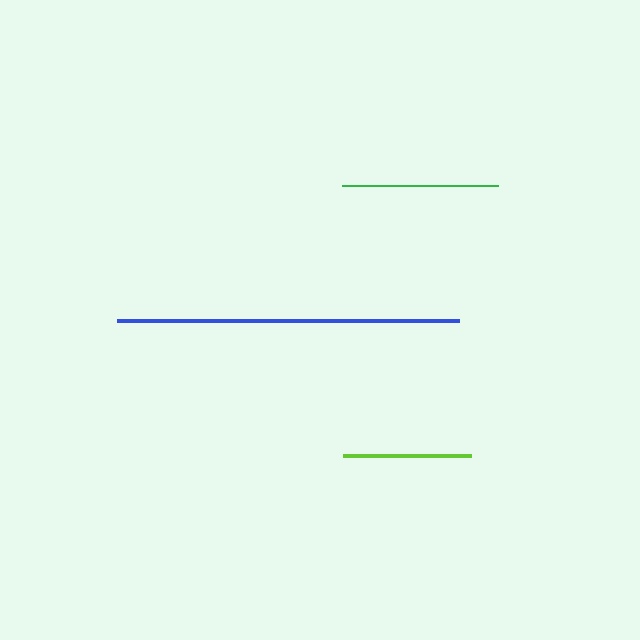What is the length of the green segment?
The green segment is approximately 156 pixels long.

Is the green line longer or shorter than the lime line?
The green line is longer than the lime line.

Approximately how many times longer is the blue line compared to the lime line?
The blue line is approximately 2.7 times the length of the lime line.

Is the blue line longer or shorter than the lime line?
The blue line is longer than the lime line.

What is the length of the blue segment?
The blue segment is approximately 341 pixels long.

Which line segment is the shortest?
The lime line is the shortest at approximately 127 pixels.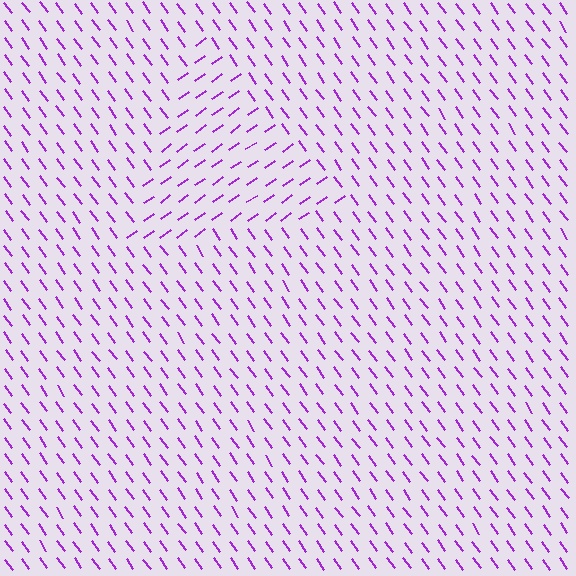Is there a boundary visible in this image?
Yes, there is a texture boundary formed by a change in line orientation.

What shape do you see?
I see a triangle.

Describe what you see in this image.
The image is filled with small purple line segments. A triangle region in the image has lines oriented differently from the surrounding lines, creating a visible texture boundary.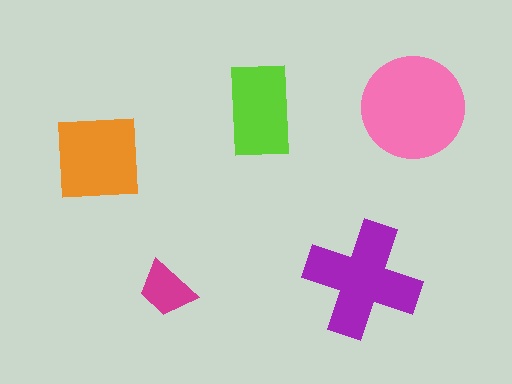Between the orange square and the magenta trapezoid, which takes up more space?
The orange square.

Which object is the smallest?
The magenta trapezoid.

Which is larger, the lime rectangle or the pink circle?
The pink circle.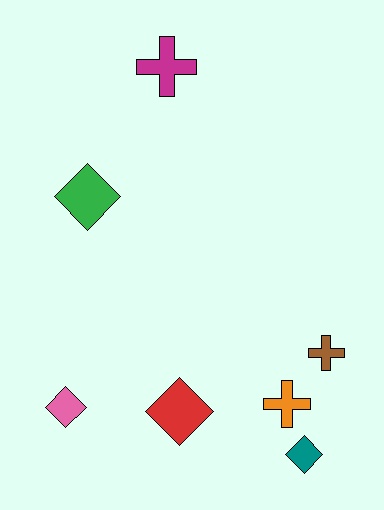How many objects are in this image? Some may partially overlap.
There are 7 objects.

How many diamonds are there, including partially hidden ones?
There are 4 diamonds.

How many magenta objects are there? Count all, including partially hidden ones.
There is 1 magenta object.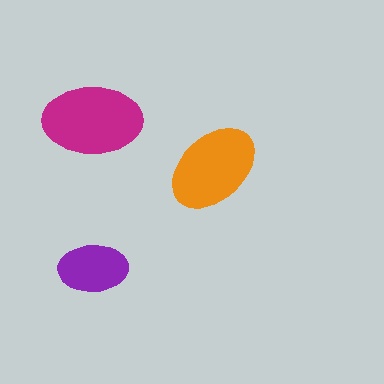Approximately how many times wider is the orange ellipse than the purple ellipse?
About 1.5 times wider.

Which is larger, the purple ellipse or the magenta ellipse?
The magenta one.